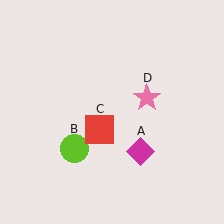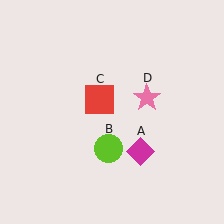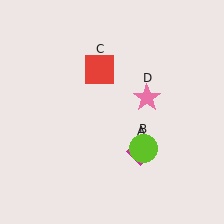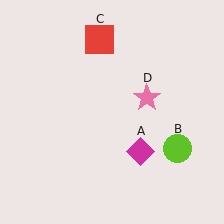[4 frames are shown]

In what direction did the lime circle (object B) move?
The lime circle (object B) moved right.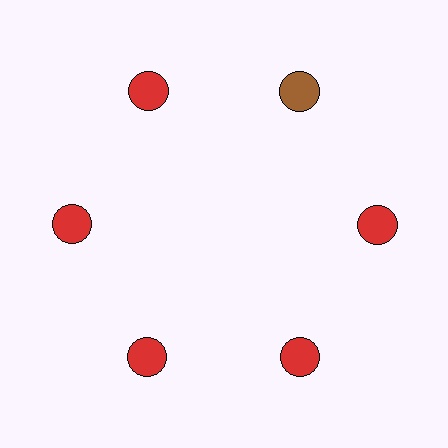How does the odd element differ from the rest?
It has a different color: brown instead of red.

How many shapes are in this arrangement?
There are 6 shapes arranged in a ring pattern.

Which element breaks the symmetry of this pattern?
The brown circle at roughly the 1 o'clock position breaks the symmetry. All other shapes are red circles.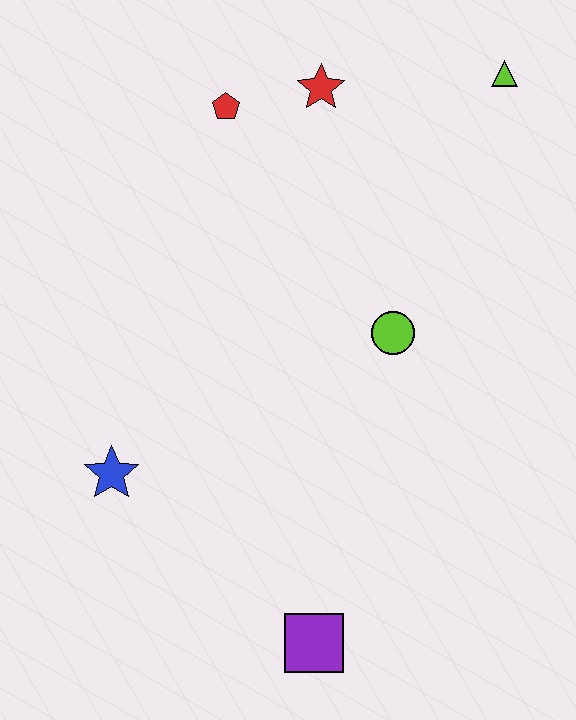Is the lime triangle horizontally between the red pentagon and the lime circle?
No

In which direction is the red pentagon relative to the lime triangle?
The red pentagon is to the left of the lime triangle.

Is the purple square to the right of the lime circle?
No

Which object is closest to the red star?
The red pentagon is closest to the red star.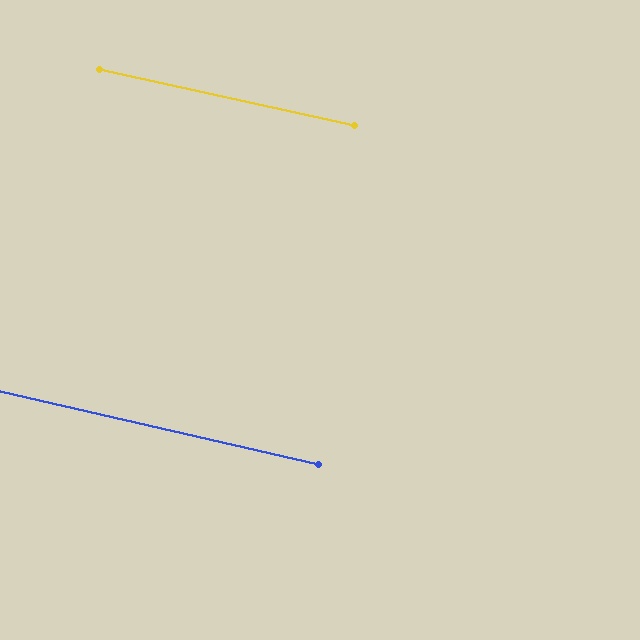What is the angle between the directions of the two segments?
Approximately 1 degree.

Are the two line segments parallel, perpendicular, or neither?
Parallel — their directions differ by only 0.6°.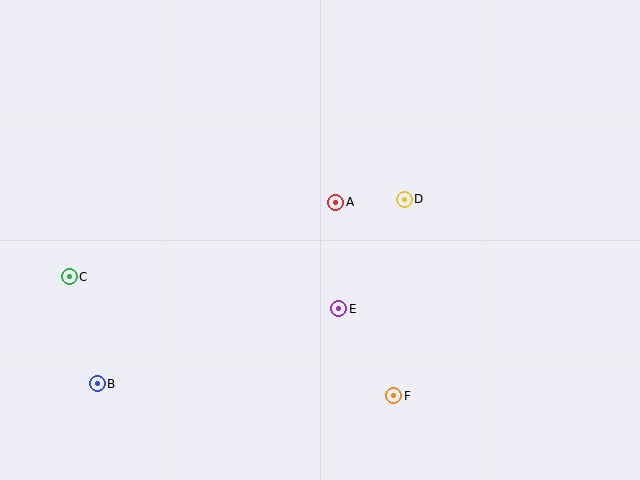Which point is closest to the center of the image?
Point A at (336, 202) is closest to the center.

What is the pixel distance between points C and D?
The distance between C and D is 344 pixels.